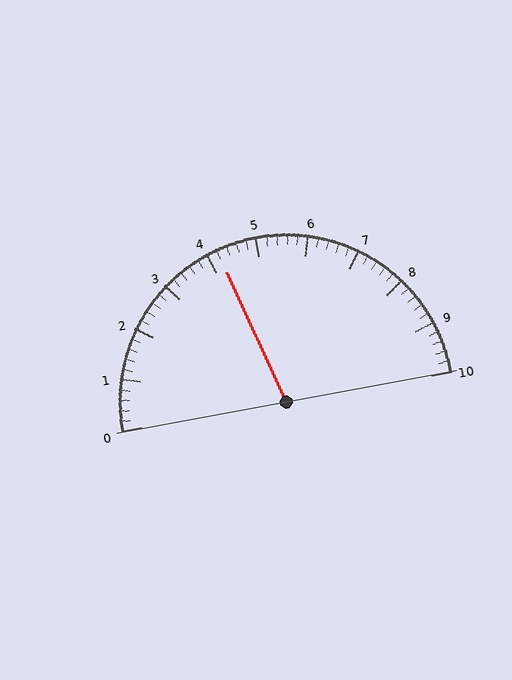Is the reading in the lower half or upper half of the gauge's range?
The reading is in the lower half of the range (0 to 10).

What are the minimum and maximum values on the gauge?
The gauge ranges from 0 to 10.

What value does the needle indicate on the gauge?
The needle indicates approximately 4.2.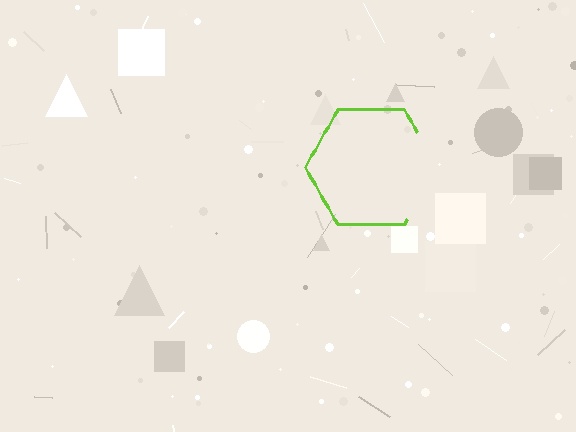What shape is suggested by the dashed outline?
The dashed outline suggests a hexagon.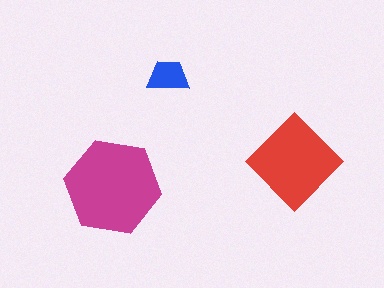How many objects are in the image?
There are 3 objects in the image.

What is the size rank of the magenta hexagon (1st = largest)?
1st.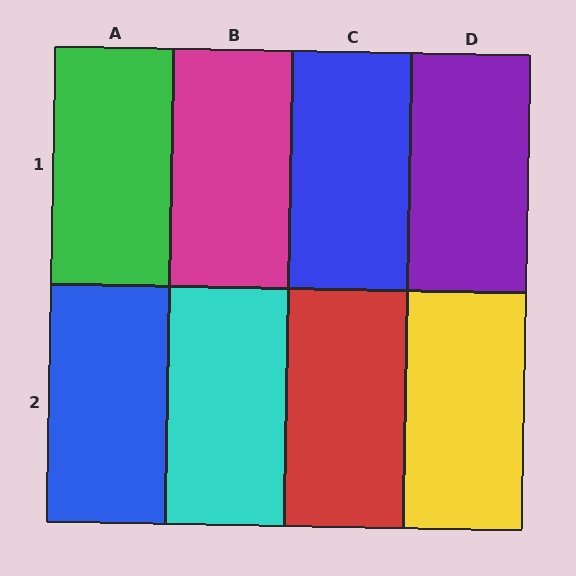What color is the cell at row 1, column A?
Green.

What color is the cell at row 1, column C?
Blue.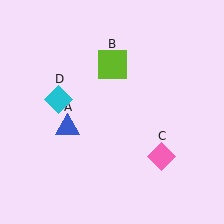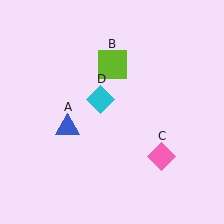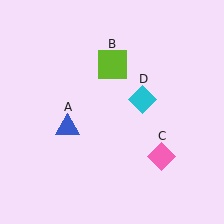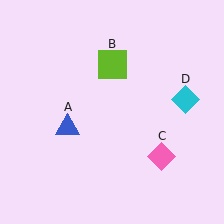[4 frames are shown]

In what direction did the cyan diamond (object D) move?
The cyan diamond (object D) moved right.